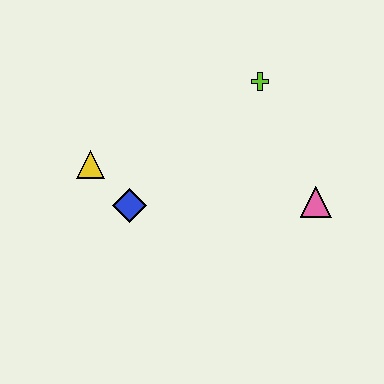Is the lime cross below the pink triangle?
No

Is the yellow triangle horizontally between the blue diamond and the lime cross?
No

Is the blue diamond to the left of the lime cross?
Yes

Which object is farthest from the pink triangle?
The yellow triangle is farthest from the pink triangle.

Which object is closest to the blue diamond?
The yellow triangle is closest to the blue diamond.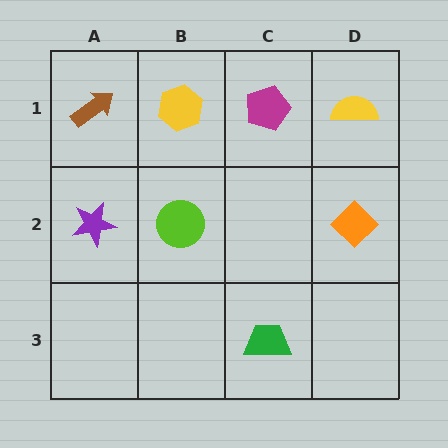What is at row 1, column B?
A yellow hexagon.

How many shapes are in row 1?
4 shapes.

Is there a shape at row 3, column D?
No, that cell is empty.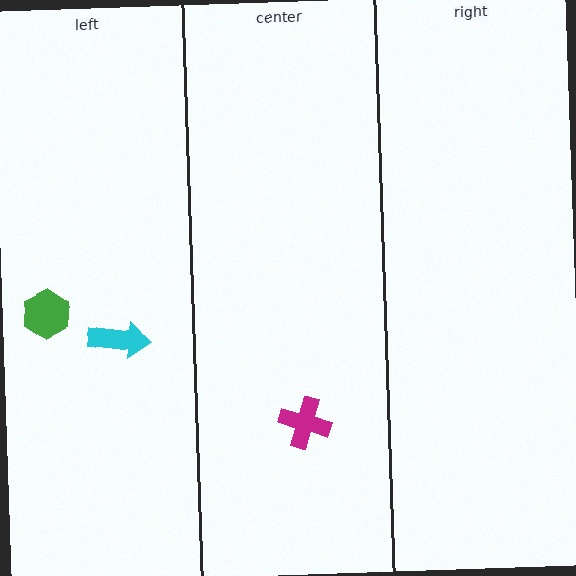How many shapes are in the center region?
1.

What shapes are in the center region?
The magenta cross.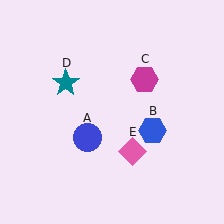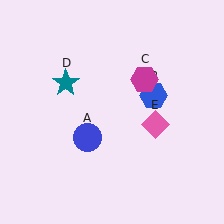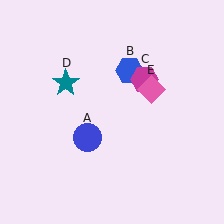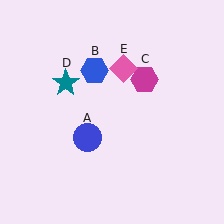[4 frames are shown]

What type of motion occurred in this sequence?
The blue hexagon (object B), pink diamond (object E) rotated counterclockwise around the center of the scene.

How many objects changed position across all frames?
2 objects changed position: blue hexagon (object B), pink diamond (object E).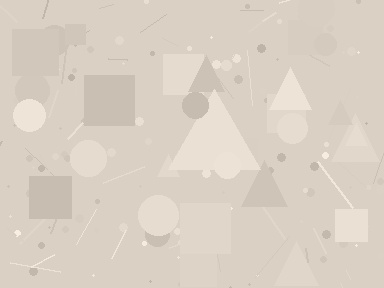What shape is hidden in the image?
A triangle is hidden in the image.